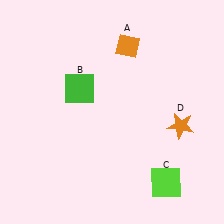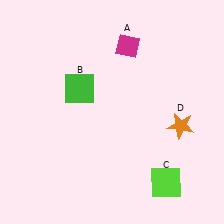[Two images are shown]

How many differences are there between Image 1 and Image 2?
There is 1 difference between the two images.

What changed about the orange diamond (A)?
In Image 1, A is orange. In Image 2, it changed to magenta.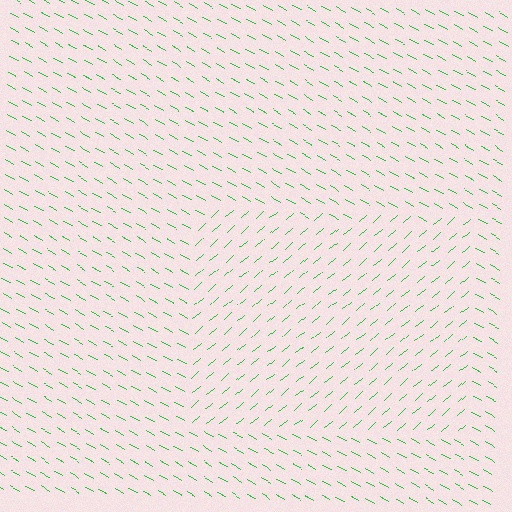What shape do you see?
I see a rectangle.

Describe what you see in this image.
The image is filled with small green line segments. A rectangle region in the image has lines oriented differently from the surrounding lines, creating a visible texture boundary.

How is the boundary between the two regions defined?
The boundary is defined purely by a change in line orientation (approximately 69 degrees difference). All lines are the same color and thickness.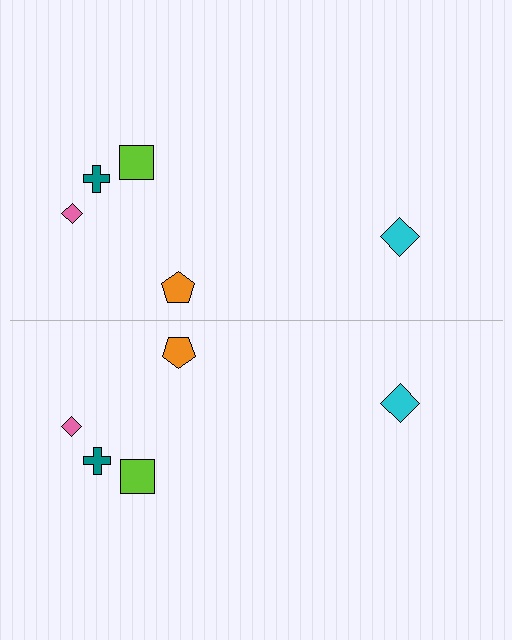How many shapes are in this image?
There are 10 shapes in this image.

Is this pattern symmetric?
Yes, this pattern has bilateral (reflection) symmetry.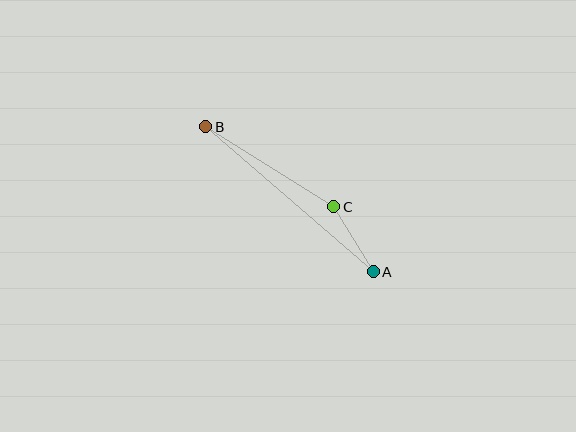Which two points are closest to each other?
Points A and C are closest to each other.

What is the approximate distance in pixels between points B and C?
The distance between B and C is approximately 151 pixels.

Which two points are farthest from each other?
Points A and B are farthest from each other.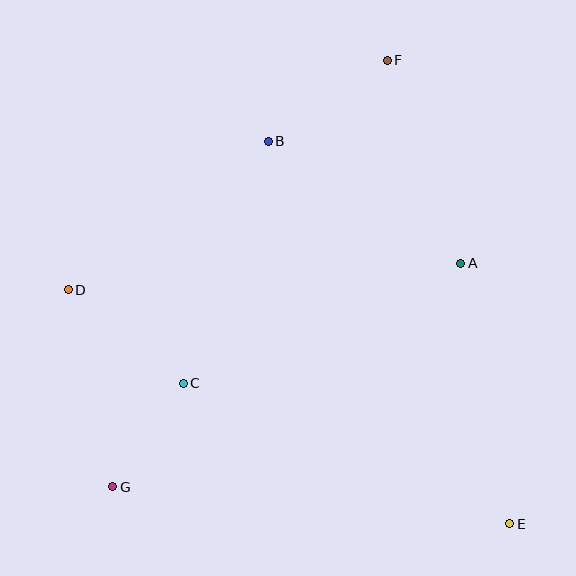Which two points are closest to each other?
Points C and G are closest to each other.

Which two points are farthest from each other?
Points F and G are farthest from each other.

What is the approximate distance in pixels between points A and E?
The distance between A and E is approximately 265 pixels.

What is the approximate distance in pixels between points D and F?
The distance between D and F is approximately 393 pixels.